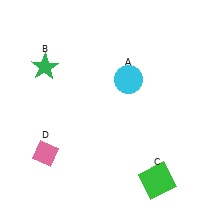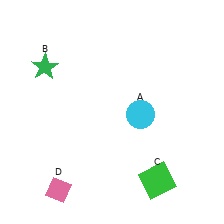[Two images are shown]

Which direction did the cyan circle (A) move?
The cyan circle (A) moved down.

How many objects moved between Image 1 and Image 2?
2 objects moved between the two images.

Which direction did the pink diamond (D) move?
The pink diamond (D) moved down.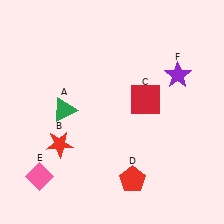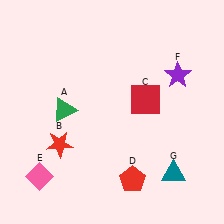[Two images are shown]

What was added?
A teal triangle (G) was added in Image 2.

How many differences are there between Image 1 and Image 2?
There is 1 difference between the two images.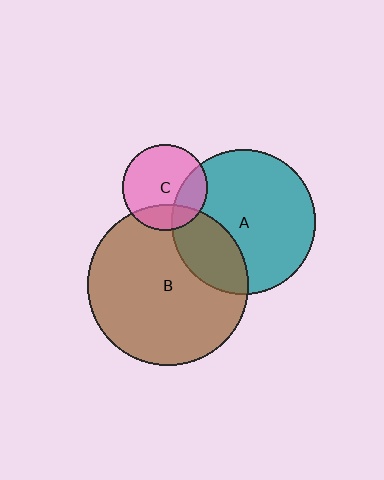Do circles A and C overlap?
Yes.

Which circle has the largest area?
Circle B (brown).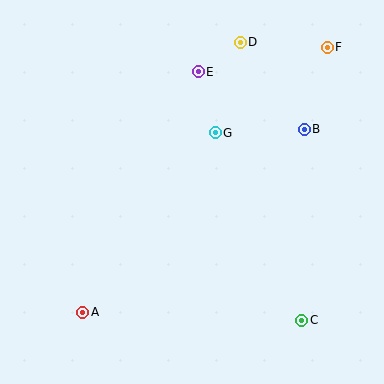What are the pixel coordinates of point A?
Point A is at (83, 313).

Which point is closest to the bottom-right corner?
Point C is closest to the bottom-right corner.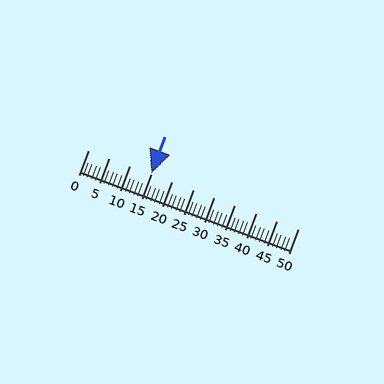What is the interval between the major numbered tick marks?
The major tick marks are spaced 5 units apart.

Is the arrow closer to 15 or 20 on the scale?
The arrow is closer to 15.